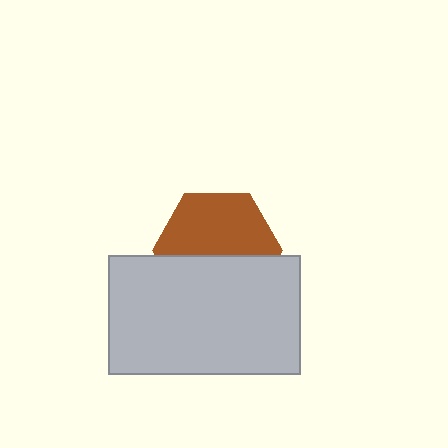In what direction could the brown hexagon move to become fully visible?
The brown hexagon could move up. That would shift it out from behind the light gray rectangle entirely.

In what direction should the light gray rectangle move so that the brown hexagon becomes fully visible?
The light gray rectangle should move down. That is the shortest direction to clear the overlap and leave the brown hexagon fully visible.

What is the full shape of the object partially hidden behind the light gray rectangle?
The partially hidden object is a brown hexagon.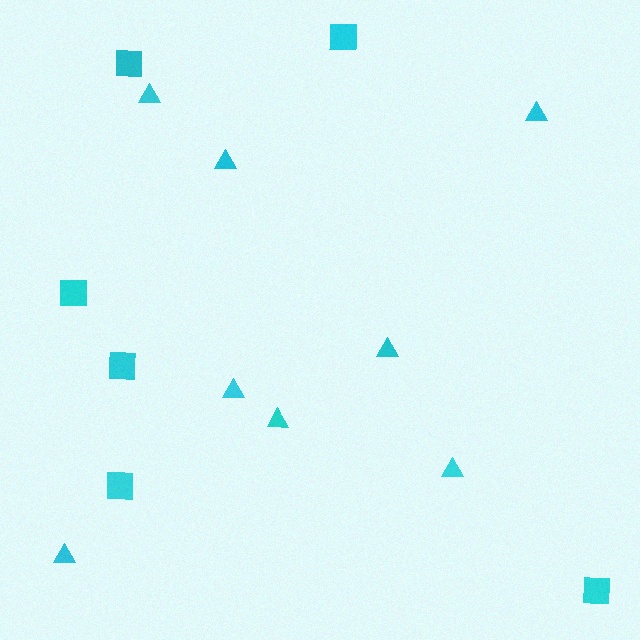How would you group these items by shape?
There are 2 groups: one group of triangles (8) and one group of squares (6).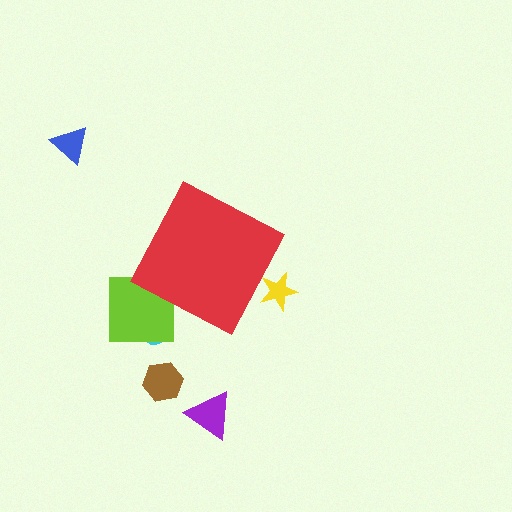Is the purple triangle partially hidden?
No, the purple triangle is fully visible.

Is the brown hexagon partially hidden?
No, the brown hexagon is fully visible.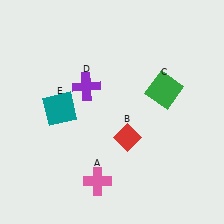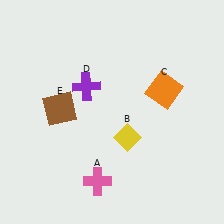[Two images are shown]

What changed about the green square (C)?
In Image 1, C is green. In Image 2, it changed to orange.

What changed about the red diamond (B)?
In Image 1, B is red. In Image 2, it changed to yellow.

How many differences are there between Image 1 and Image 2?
There are 3 differences between the two images.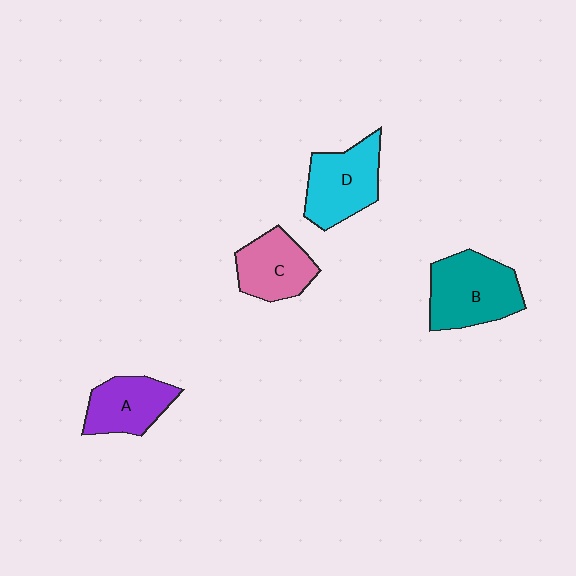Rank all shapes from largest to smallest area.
From largest to smallest: B (teal), D (cyan), C (pink), A (purple).